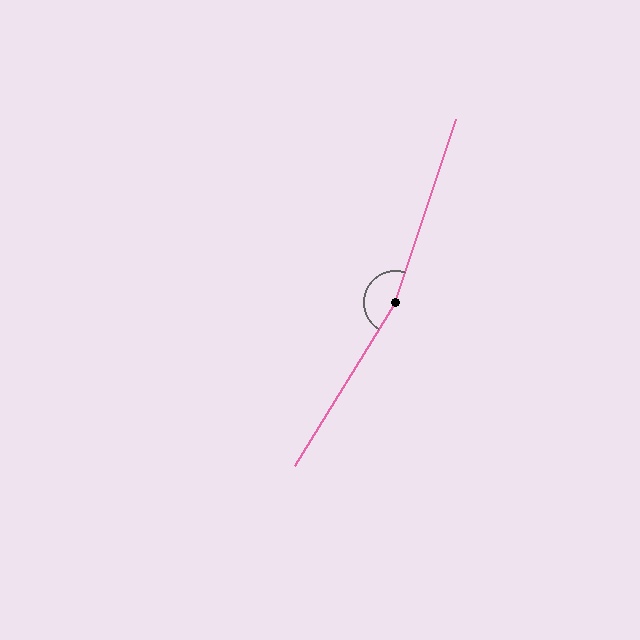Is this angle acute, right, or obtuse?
It is obtuse.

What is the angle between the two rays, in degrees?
Approximately 167 degrees.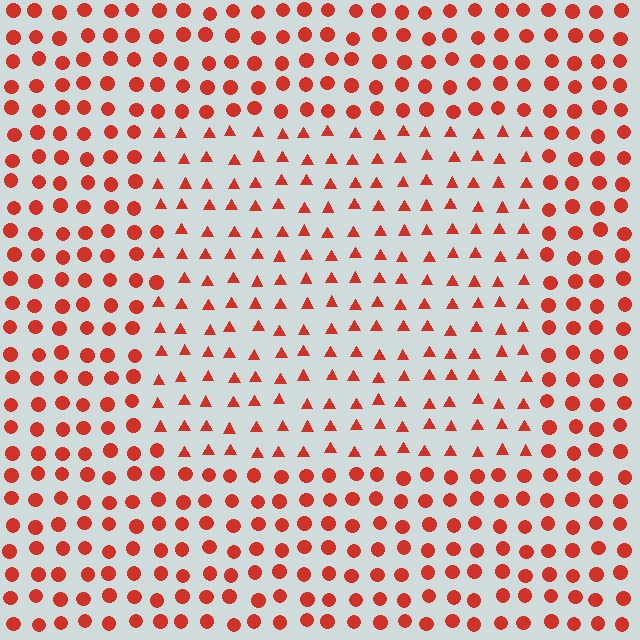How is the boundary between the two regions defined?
The boundary is defined by a change in element shape: triangles inside vs. circles outside. All elements share the same color and spacing.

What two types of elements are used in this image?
The image uses triangles inside the rectangle region and circles outside it.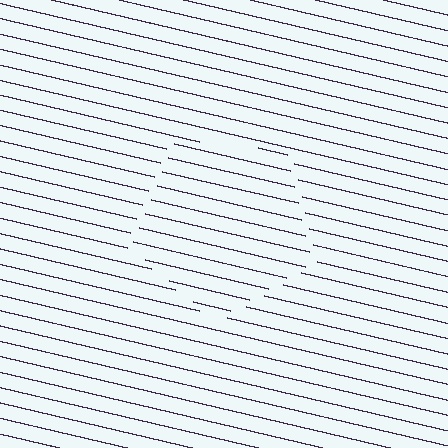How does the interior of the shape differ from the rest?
The interior of the shape contains the same grating, shifted by half a period — the contour is defined by the phase discontinuity where line-ends from the inner and outer gratings abut.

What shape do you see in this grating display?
An illusory pentagon. The interior of the shape contains the same grating, shifted by half a period — the contour is defined by the phase discontinuity where line-ends from the inner and outer gratings abut.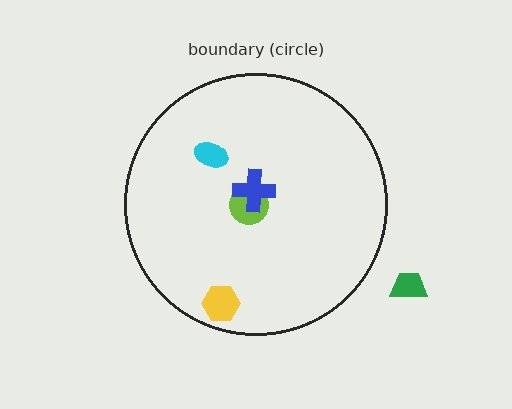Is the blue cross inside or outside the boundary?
Inside.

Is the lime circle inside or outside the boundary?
Inside.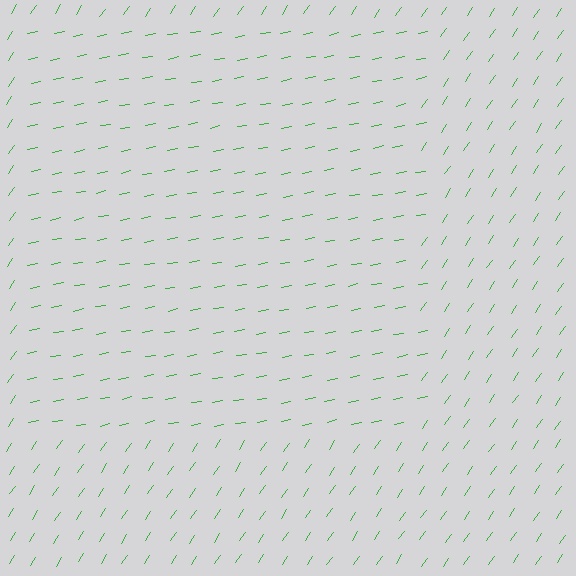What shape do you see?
I see a rectangle.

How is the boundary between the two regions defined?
The boundary is defined purely by a change in line orientation (approximately 45 degrees difference). All lines are the same color and thickness.